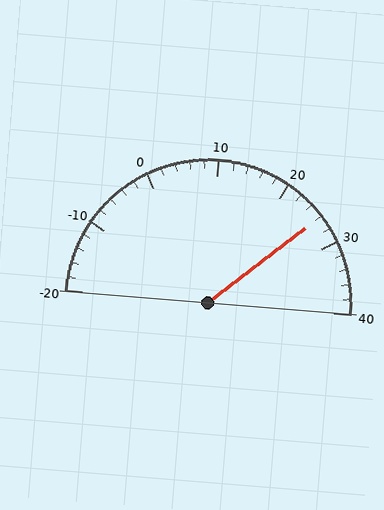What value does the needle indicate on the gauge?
The needle indicates approximately 26.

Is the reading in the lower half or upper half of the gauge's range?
The reading is in the upper half of the range (-20 to 40).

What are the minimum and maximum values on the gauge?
The gauge ranges from -20 to 40.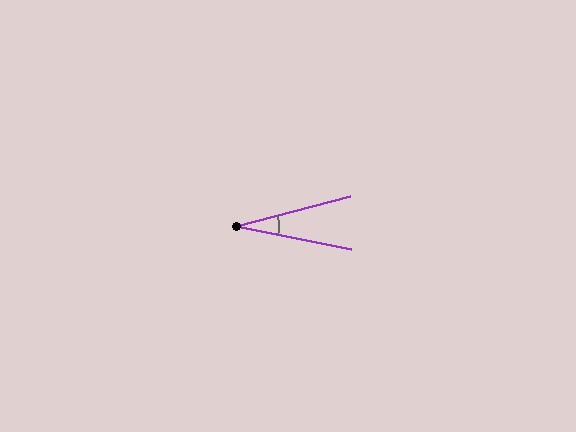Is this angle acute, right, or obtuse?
It is acute.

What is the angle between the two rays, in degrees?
Approximately 26 degrees.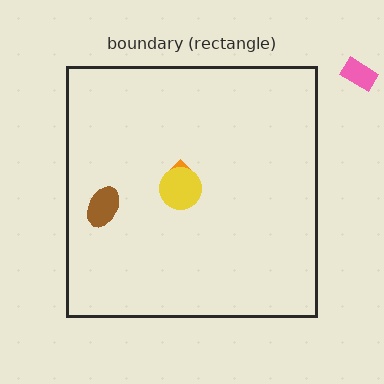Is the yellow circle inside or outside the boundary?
Inside.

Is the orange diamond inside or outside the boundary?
Inside.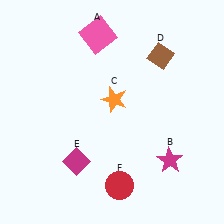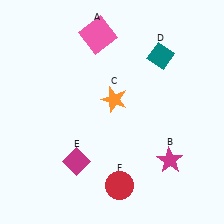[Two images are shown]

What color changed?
The diamond (D) changed from brown in Image 1 to teal in Image 2.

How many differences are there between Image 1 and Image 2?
There is 1 difference between the two images.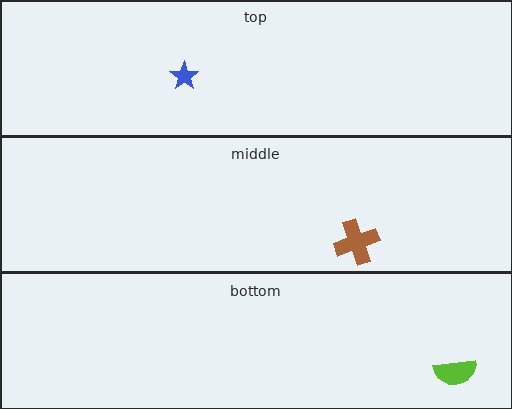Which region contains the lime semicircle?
The bottom region.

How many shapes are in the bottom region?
1.